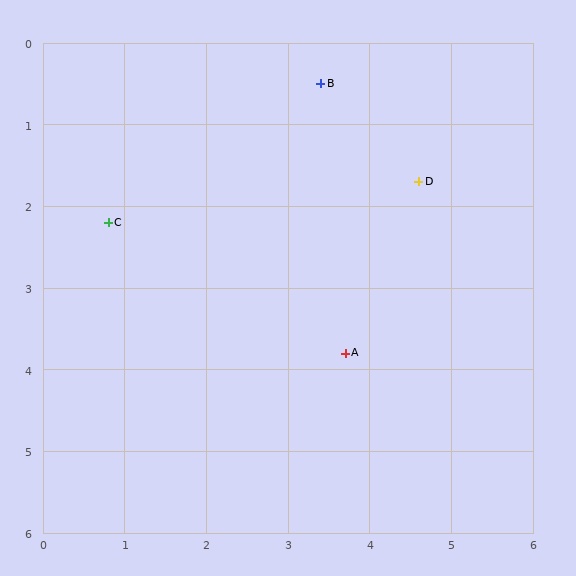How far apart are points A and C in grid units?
Points A and C are about 3.3 grid units apart.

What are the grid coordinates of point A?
Point A is at approximately (3.7, 3.8).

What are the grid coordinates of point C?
Point C is at approximately (0.8, 2.2).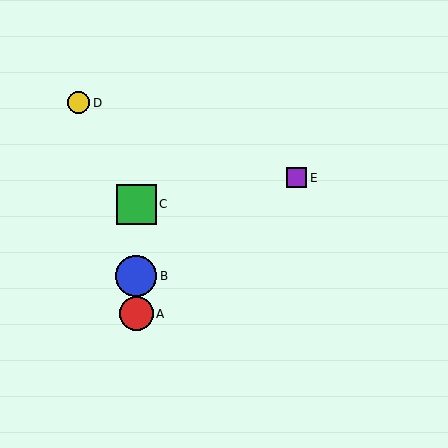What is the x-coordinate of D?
Object D is at x≈79.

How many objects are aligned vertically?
3 objects (A, B, C) are aligned vertically.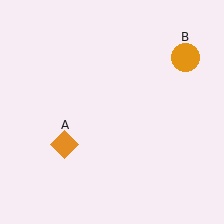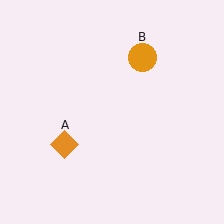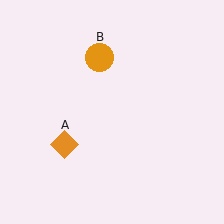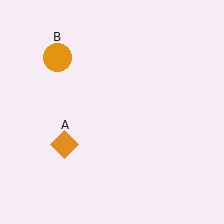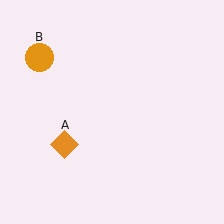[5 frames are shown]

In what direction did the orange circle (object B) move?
The orange circle (object B) moved left.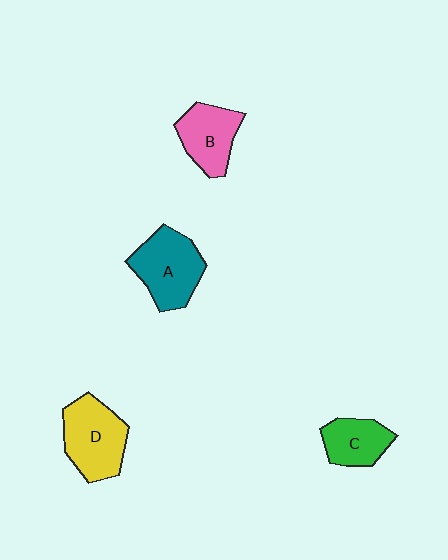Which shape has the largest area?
Shape A (teal).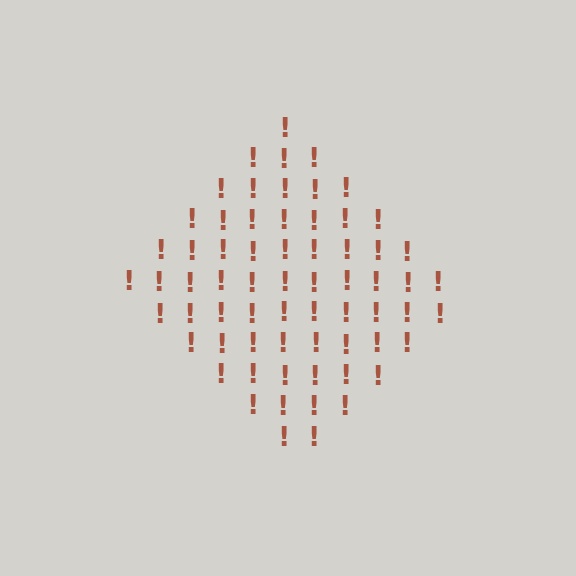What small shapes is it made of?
It is made of small exclamation marks.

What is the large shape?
The large shape is a diamond.